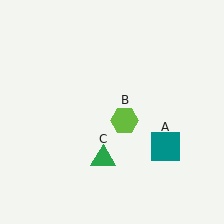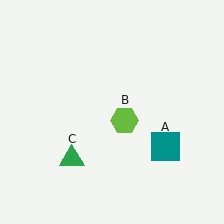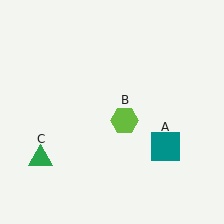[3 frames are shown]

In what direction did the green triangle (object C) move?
The green triangle (object C) moved left.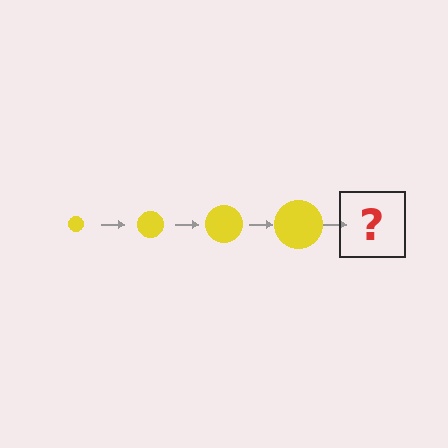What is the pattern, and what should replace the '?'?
The pattern is that the circle gets progressively larger each step. The '?' should be a yellow circle, larger than the previous one.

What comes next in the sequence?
The next element should be a yellow circle, larger than the previous one.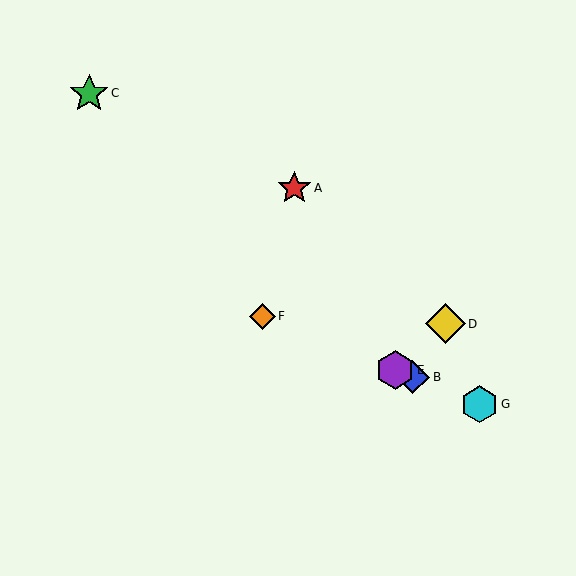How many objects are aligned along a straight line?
4 objects (B, E, F, G) are aligned along a straight line.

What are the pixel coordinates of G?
Object G is at (479, 404).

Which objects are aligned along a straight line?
Objects B, E, F, G are aligned along a straight line.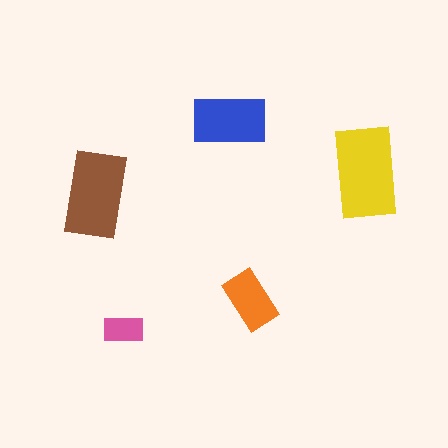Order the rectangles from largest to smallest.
the yellow one, the brown one, the blue one, the orange one, the pink one.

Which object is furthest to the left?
The brown rectangle is leftmost.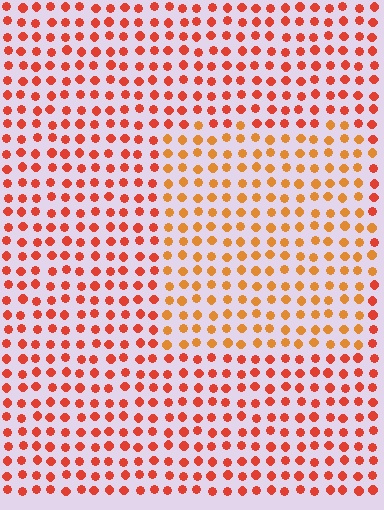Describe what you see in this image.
The image is filled with small red elements in a uniform arrangement. A rectangle-shaped region is visible where the elements are tinted to a slightly different hue, forming a subtle color boundary.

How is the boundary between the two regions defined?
The boundary is defined purely by a slight shift in hue (about 26 degrees). Spacing, size, and orientation are identical on both sides.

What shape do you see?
I see a rectangle.